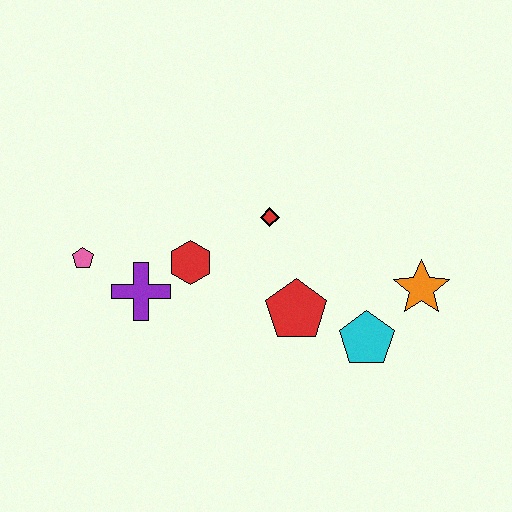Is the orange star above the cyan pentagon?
Yes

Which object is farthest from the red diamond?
The pink pentagon is farthest from the red diamond.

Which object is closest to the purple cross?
The red hexagon is closest to the purple cross.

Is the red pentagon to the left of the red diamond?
No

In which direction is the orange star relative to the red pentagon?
The orange star is to the right of the red pentagon.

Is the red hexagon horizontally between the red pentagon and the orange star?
No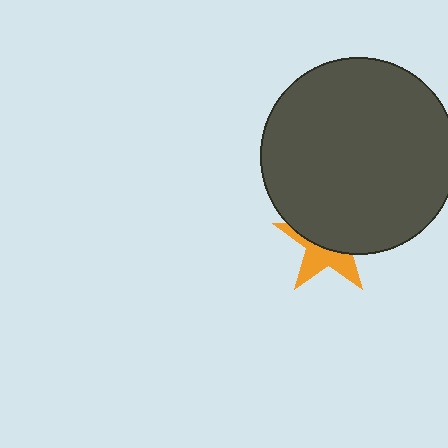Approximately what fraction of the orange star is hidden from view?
Roughly 57% of the orange star is hidden behind the dark gray circle.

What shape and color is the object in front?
The object in front is a dark gray circle.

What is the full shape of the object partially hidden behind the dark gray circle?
The partially hidden object is an orange star.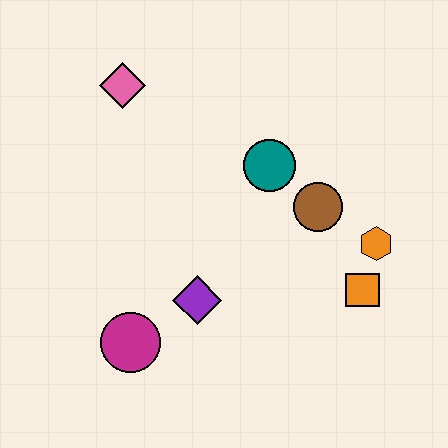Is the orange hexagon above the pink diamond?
No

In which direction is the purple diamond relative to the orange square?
The purple diamond is to the left of the orange square.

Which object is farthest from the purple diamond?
The pink diamond is farthest from the purple diamond.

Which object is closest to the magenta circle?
The purple diamond is closest to the magenta circle.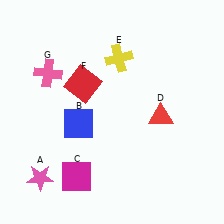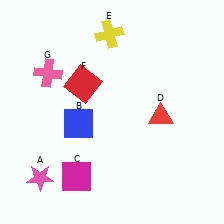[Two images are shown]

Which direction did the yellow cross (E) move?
The yellow cross (E) moved up.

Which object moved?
The yellow cross (E) moved up.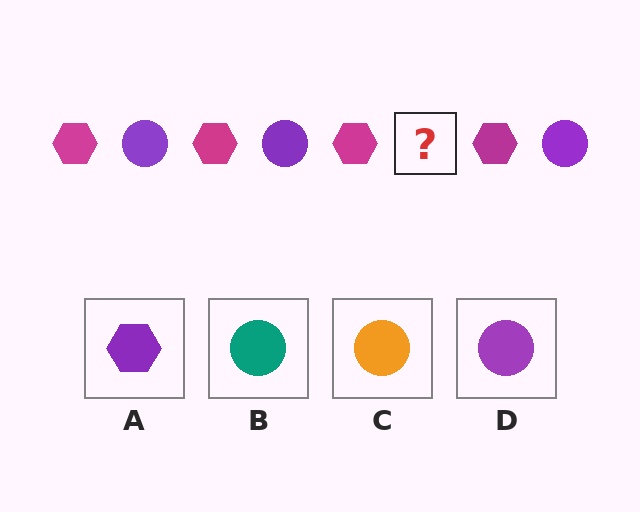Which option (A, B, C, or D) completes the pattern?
D.